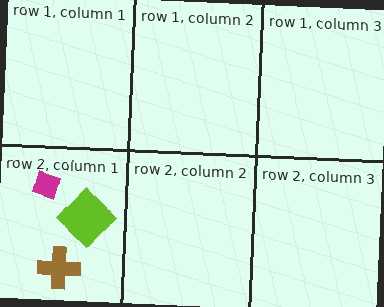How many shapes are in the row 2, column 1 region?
3.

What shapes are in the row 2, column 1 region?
The brown cross, the lime diamond, the magenta diamond.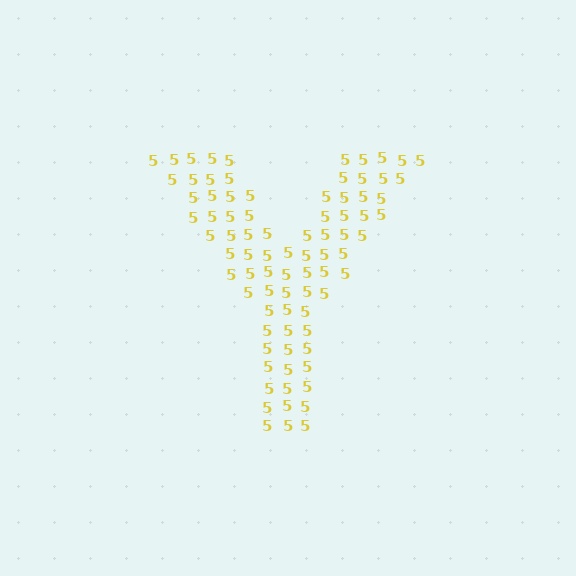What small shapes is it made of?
It is made of small digit 5's.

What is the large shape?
The large shape is the letter Y.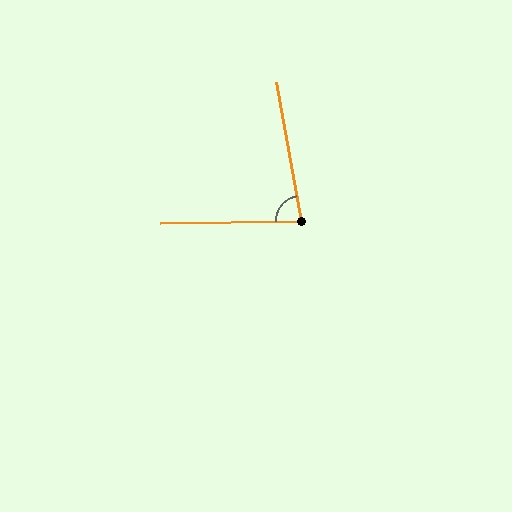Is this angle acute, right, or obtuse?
It is acute.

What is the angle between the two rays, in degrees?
Approximately 81 degrees.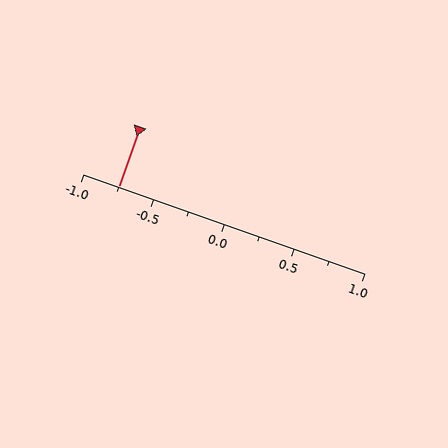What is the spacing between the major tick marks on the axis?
The major ticks are spaced 0.5 apart.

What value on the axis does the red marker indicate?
The marker indicates approximately -0.75.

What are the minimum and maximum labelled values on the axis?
The axis runs from -1.0 to 1.0.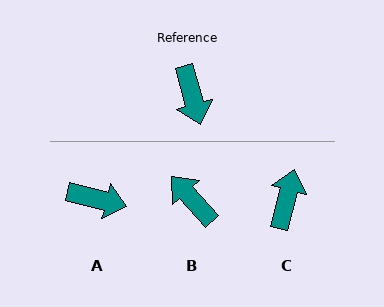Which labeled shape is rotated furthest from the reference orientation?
B, about 154 degrees away.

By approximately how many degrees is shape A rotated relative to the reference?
Approximately 61 degrees counter-clockwise.